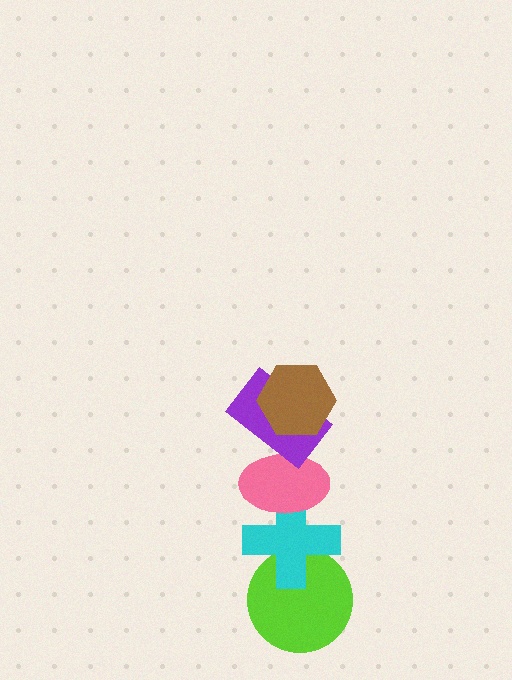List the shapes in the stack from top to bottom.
From top to bottom: the brown hexagon, the purple rectangle, the pink ellipse, the cyan cross, the lime circle.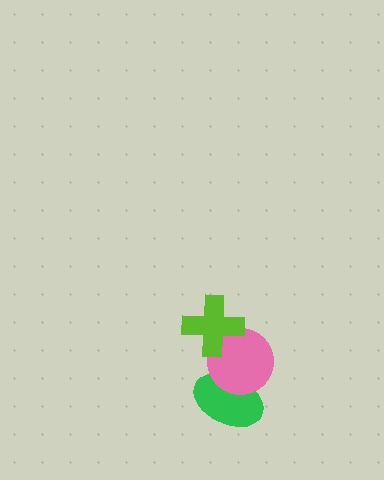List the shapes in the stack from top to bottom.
From top to bottom: the lime cross, the pink circle, the green ellipse.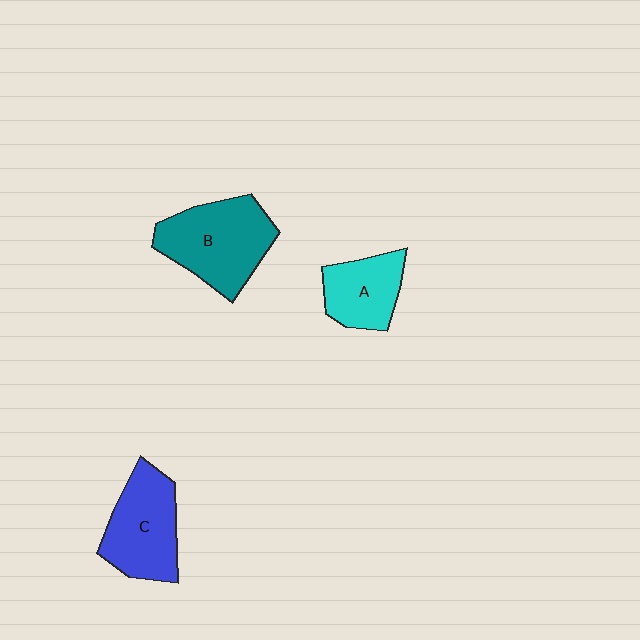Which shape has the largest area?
Shape B (teal).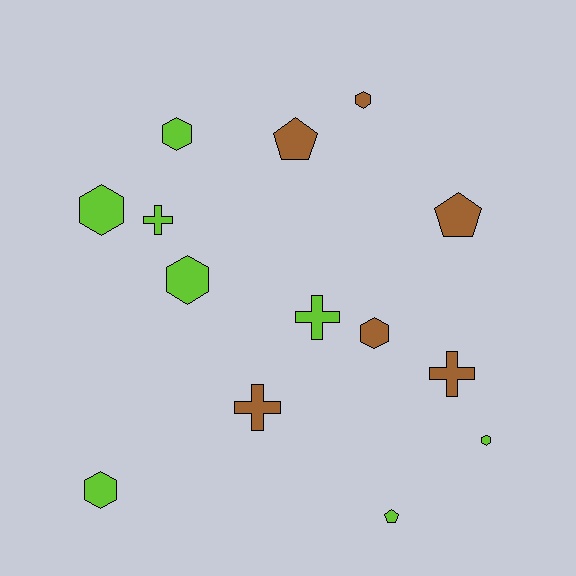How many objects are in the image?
There are 14 objects.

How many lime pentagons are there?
There is 1 lime pentagon.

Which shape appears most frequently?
Hexagon, with 7 objects.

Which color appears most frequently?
Lime, with 8 objects.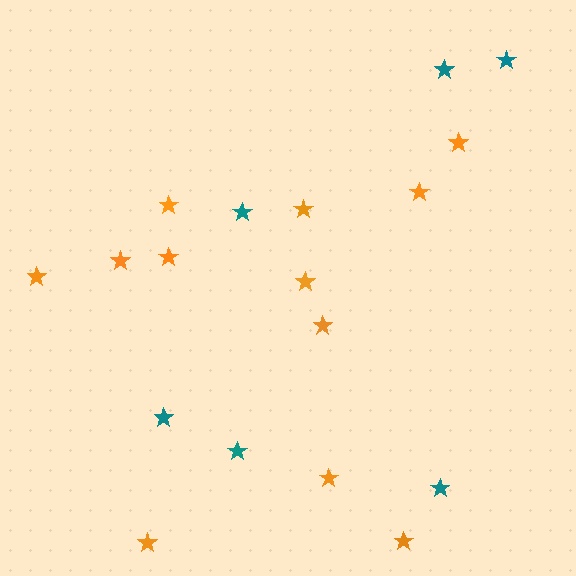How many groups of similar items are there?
There are 2 groups: one group of teal stars (6) and one group of orange stars (12).